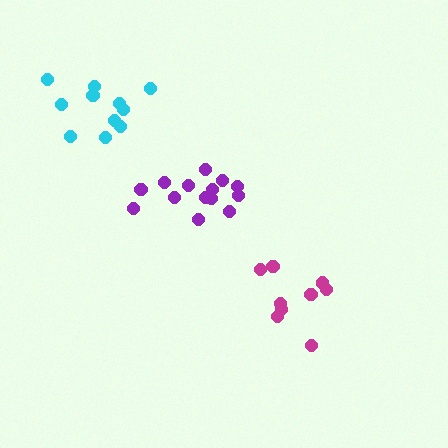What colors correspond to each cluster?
The clusters are colored: purple, cyan, magenta.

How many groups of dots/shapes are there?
There are 3 groups.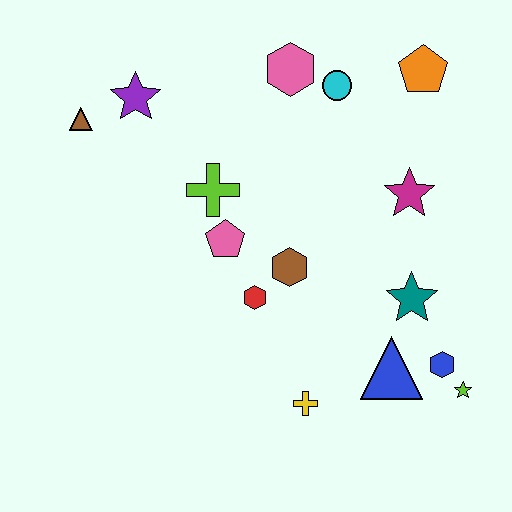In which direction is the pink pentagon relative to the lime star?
The pink pentagon is to the left of the lime star.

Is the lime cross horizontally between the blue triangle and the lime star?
No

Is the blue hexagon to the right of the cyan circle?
Yes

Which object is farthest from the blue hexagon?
The brown triangle is farthest from the blue hexagon.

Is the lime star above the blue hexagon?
No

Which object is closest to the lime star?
The blue hexagon is closest to the lime star.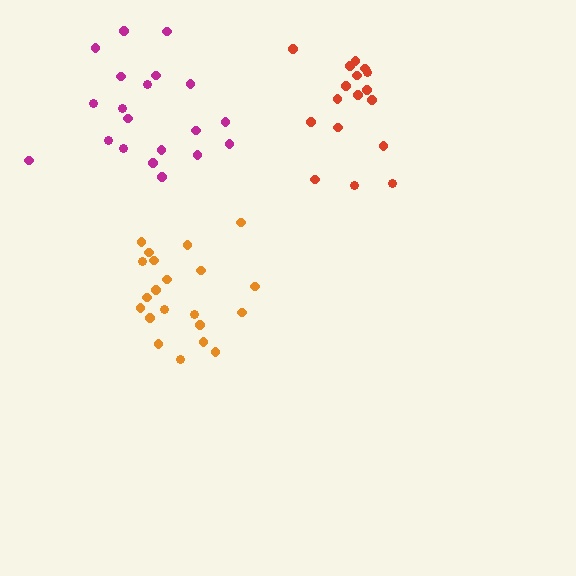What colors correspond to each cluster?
The clusters are colored: magenta, red, orange.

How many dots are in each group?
Group 1: 20 dots, Group 2: 17 dots, Group 3: 21 dots (58 total).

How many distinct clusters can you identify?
There are 3 distinct clusters.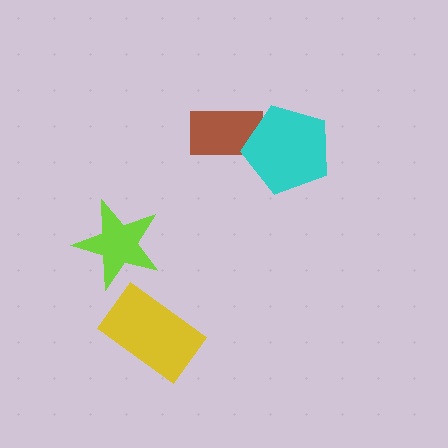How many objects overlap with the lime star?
0 objects overlap with the lime star.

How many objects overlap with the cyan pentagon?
1 object overlaps with the cyan pentagon.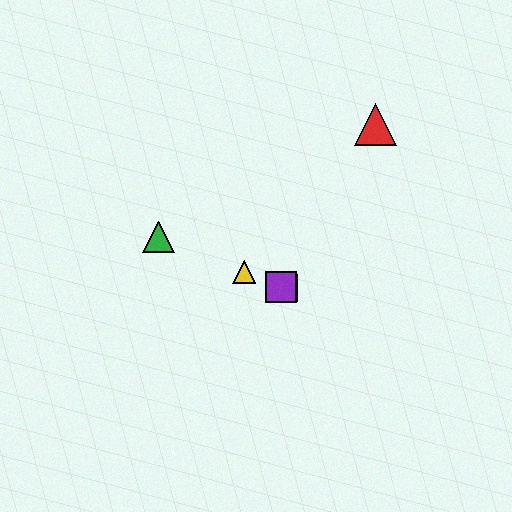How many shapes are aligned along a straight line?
4 shapes (the blue square, the green triangle, the yellow triangle, the purple square) are aligned along a straight line.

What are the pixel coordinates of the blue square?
The blue square is at (284, 288).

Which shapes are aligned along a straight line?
The blue square, the green triangle, the yellow triangle, the purple square are aligned along a straight line.